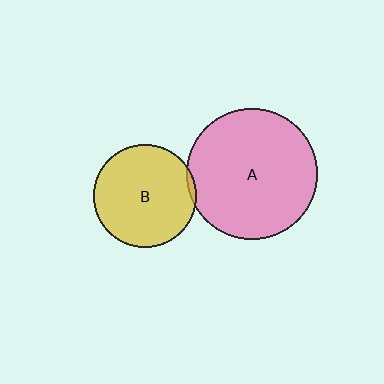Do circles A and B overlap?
Yes.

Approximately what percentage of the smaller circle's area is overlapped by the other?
Approximately 5%.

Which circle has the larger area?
Circle A (pink).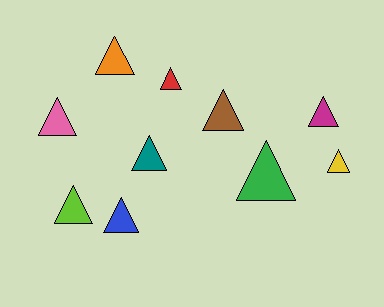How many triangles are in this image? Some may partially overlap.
There are 10 triangles.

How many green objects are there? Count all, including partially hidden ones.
There is 1 green object.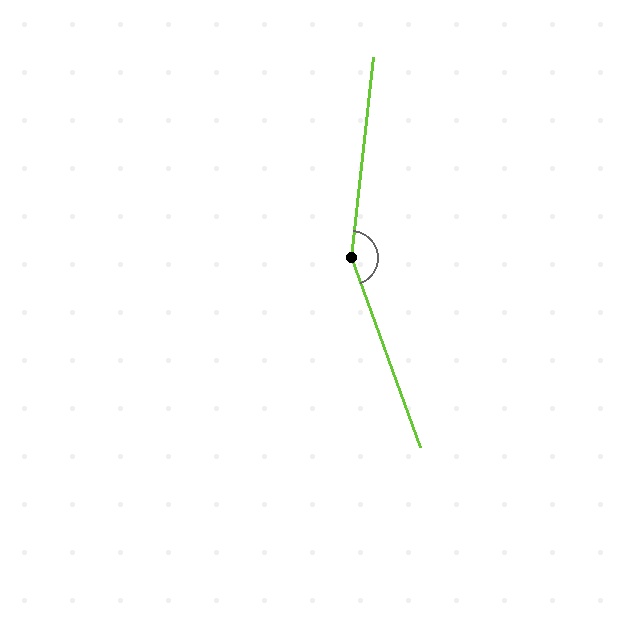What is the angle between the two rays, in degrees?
Approximately 154 degrees.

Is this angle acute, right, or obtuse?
It is obtuse.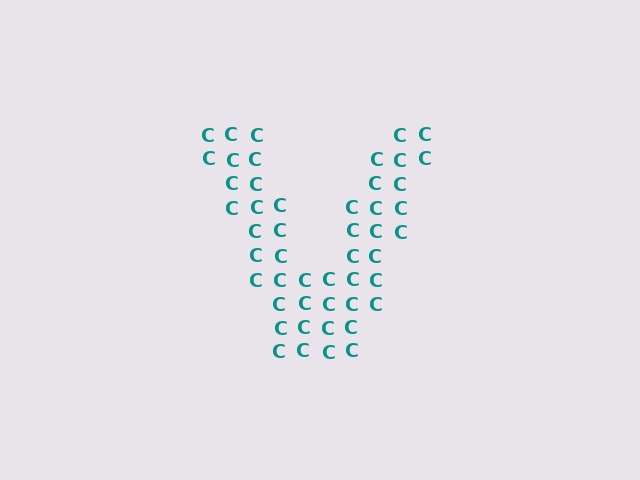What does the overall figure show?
The overall figure shows the letter V.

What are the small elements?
The small elements are letter C's.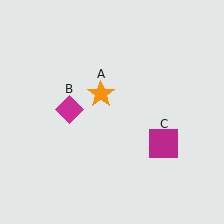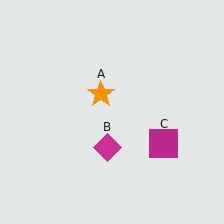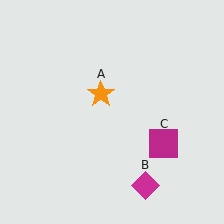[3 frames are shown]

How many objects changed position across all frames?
1 object changed position: magenta diamond (object B).